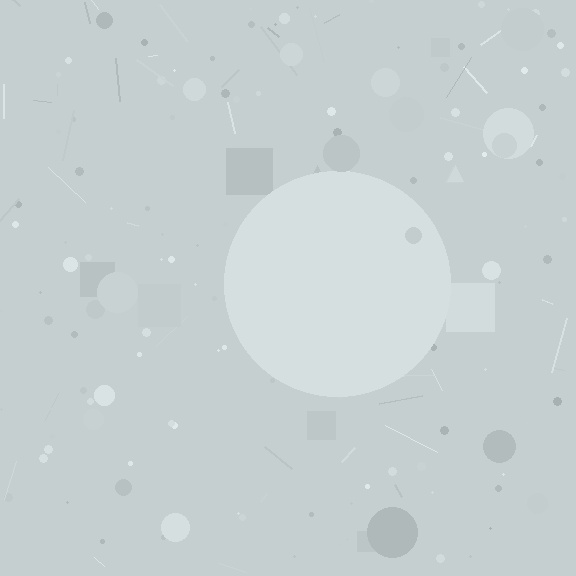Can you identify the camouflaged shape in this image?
The camouflaged shape is a circle.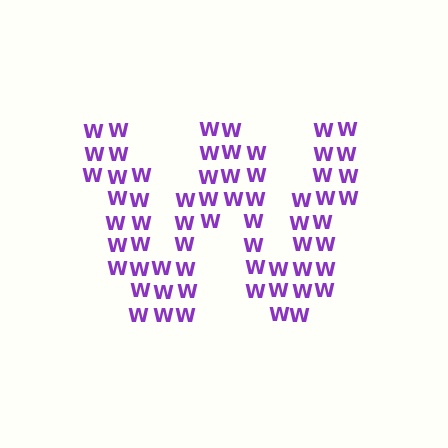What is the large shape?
The large shape is the letter W.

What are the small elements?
The small elements are letter W's.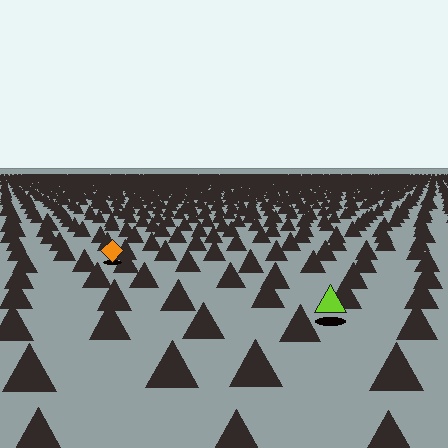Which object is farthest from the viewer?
The orange diamond is farthest from the viewer. It appears smaller and the ground texture around it is denser.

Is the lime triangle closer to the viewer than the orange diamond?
Yes. The lime triangle is closer — you can tell from the texture gradient: the ground texture is coarser near it.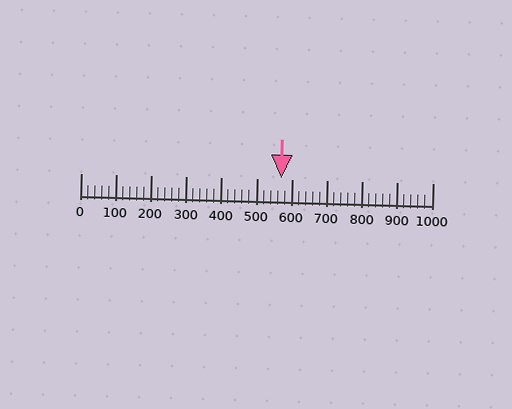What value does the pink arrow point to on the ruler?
The pink arrow points to approximately 570.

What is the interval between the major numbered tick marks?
The major tick marks are spaced 100 units apart.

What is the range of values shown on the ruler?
The ruler shows values from 0 to 1000.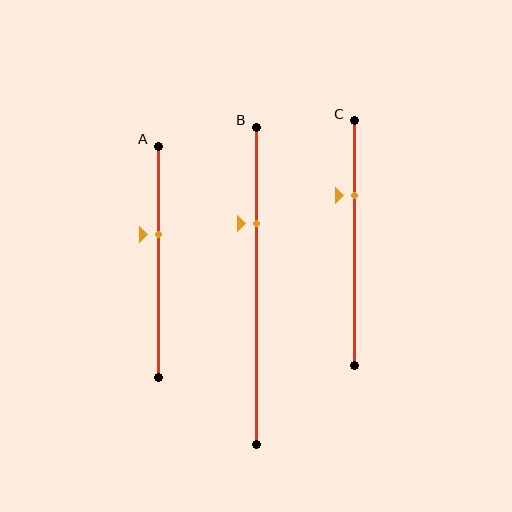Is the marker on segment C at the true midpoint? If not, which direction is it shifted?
No, the marker on segment C is shifted upward by about 20% of the segment length.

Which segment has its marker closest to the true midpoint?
Segment A has its marker closest to the true midpoint.